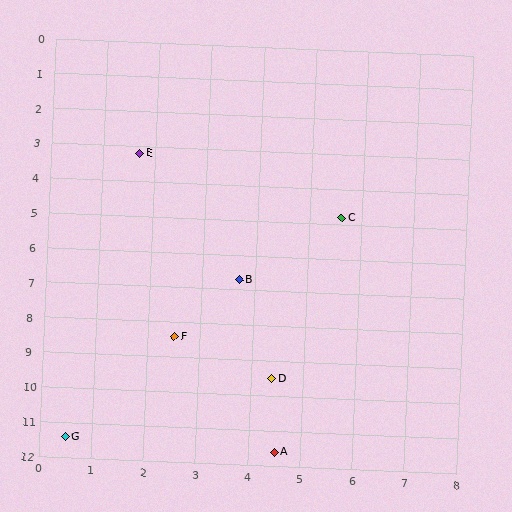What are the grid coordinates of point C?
Point C is at approximately (5.6, 4.8).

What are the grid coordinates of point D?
Point D is at approximately (4.4, 9.5).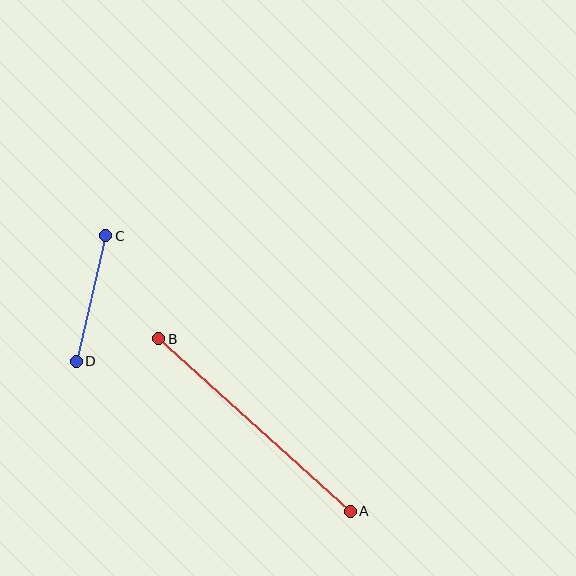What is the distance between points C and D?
The distance is approximately 129 pixels.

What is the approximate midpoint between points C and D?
The midpoint is at approximately (91, 299) pixels.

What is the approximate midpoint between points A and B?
The midpoint is at approximately (255, 425) pixels.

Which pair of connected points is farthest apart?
Points A and B are farthest apart.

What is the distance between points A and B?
The distance is approximately 258 pixels.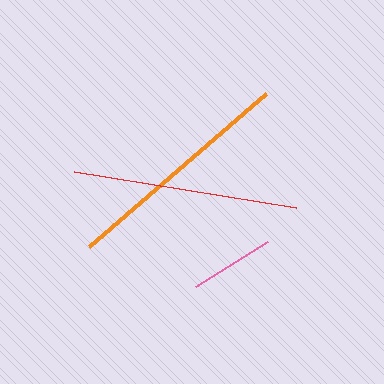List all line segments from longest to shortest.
From longest to shortest: orange, red, pink.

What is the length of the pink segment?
The pink segment is approximately 85 pixels long.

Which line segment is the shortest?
The pink line is the shortest at approximately 85 pixels.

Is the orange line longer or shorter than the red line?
The orange line is longer than the red line.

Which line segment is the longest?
The orange line is the longest at approximately 234 pixels.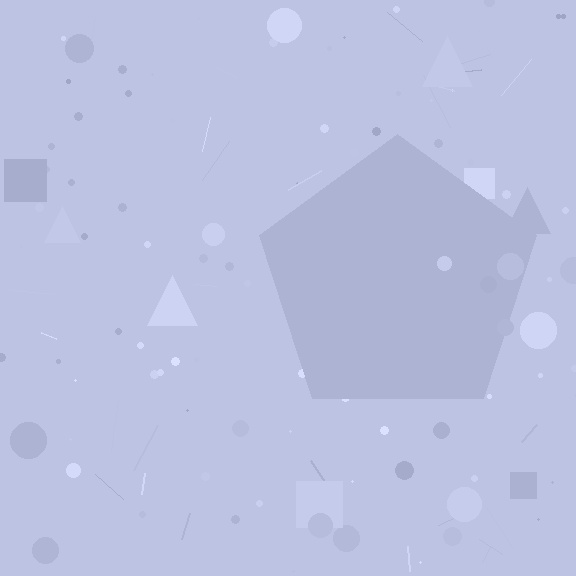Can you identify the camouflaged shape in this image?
The camouflaged shape is a pentagon.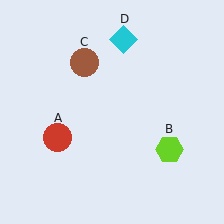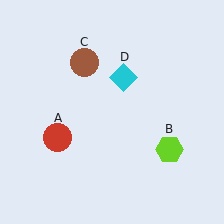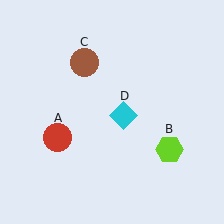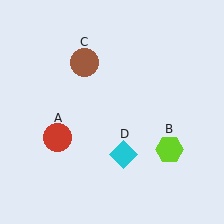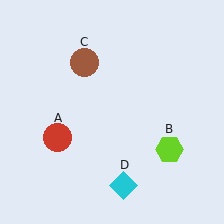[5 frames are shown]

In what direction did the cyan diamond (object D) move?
The cyan diamond (object D) moved down.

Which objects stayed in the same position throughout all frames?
Red circle (object A) and lime hexagon (object B) and brown circle (object C) remained stationary.